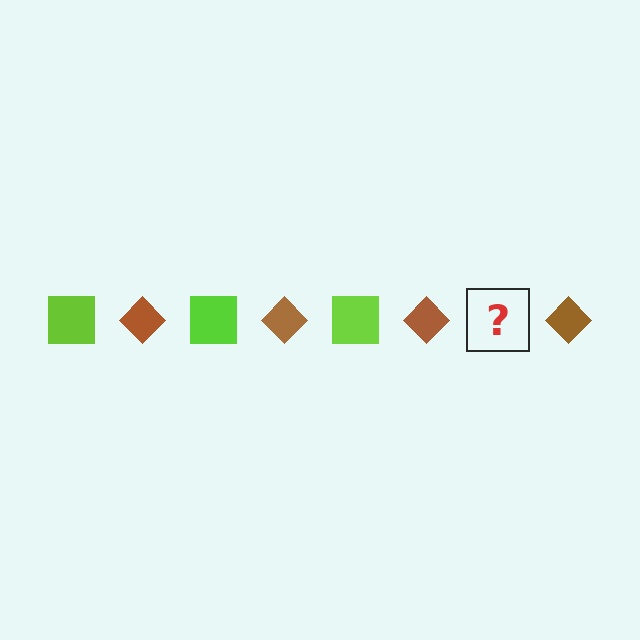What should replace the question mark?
The question mark should be replaced with a lime square.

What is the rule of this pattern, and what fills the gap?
The rule is that the pattern alternates between lime square and brown diamond. The gap should be filled with a lime square.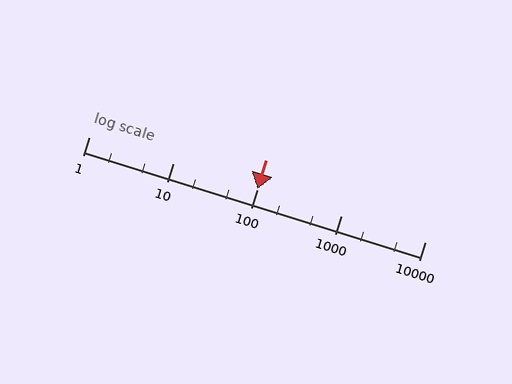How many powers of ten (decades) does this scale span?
The scale spans 4 decades, from 1 to 10000.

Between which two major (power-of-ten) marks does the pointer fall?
The pointer is between 100 and 1000.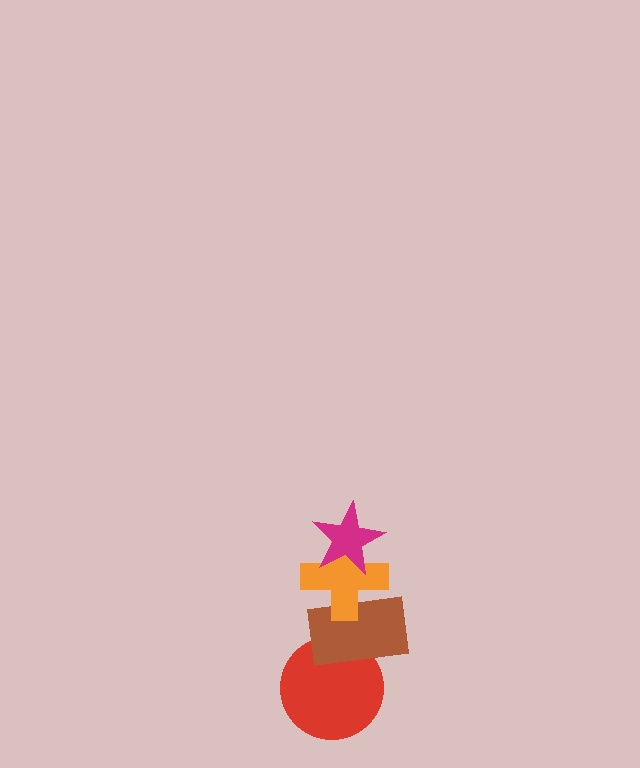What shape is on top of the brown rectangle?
The orange cross is on top of the brown rectangle.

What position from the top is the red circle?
The red circle is 4th from the top.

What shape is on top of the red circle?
The brown rectangle is on top of the red circle.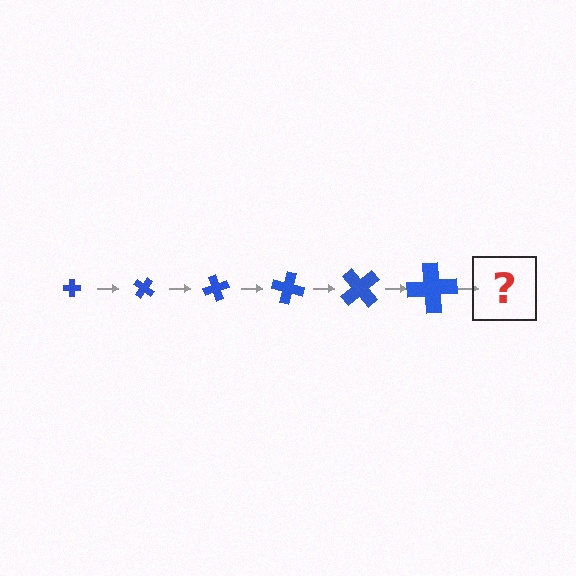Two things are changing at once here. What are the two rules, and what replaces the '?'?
The two rules are that the cross grows larger each step and it rotates 35 degrees each step. The '?' should be a cross, larger than the previous one and rotated 210 degrees from the start.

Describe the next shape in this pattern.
It should be a cross, larger than the previous one and rotated 210 degrees from the start.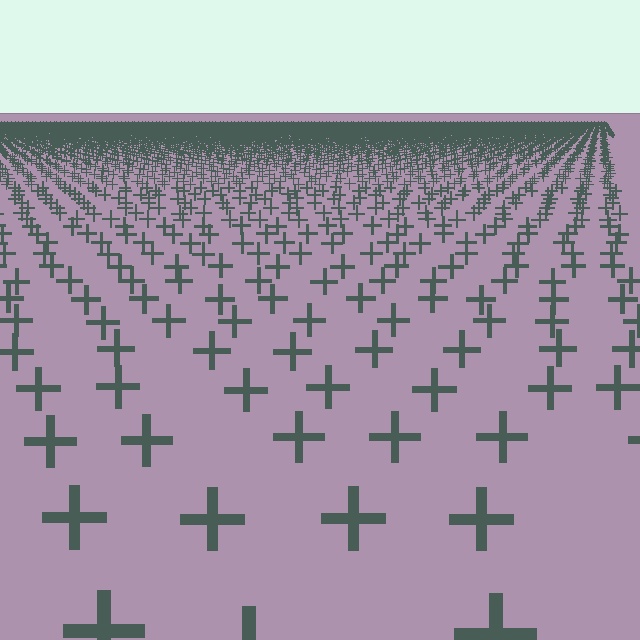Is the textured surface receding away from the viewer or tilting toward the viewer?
The surface is receding away from the viewer. Texture elements get smaller and denser toward the top.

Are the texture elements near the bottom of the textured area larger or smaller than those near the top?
Larger. Near the bottom, elements are closer to the viewer and appear at a bigger on-screen size.